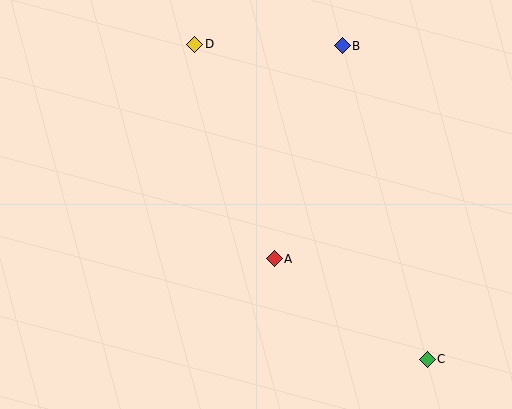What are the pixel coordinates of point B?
Point B is at (342, 46).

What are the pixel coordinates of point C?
Point C is at (427, 359).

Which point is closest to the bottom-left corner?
Point A is closest to the bottom-left corner.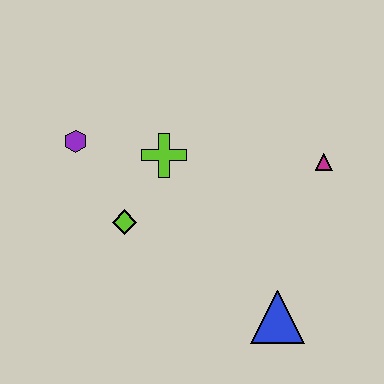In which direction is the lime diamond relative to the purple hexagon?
The lime diamond is below the purple hexagon.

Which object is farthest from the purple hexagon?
The blue triangle is farthest from the purple hexagon.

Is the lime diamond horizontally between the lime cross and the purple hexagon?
Yes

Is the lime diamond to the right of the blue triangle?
No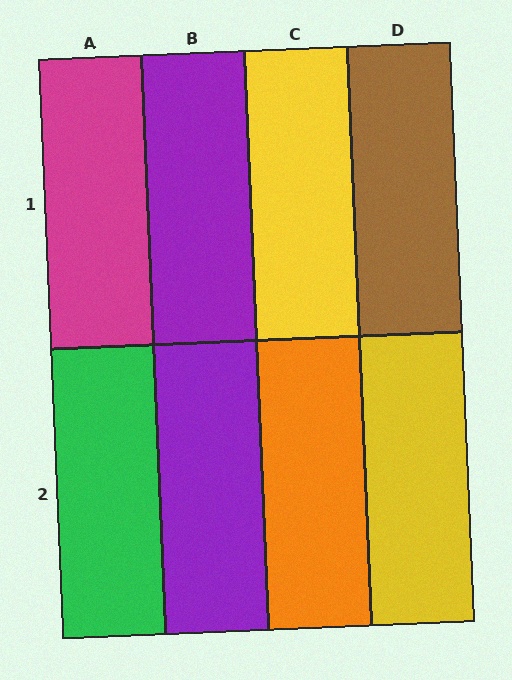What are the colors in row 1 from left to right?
Magenta, purple, yellow, brown.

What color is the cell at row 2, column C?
Orange.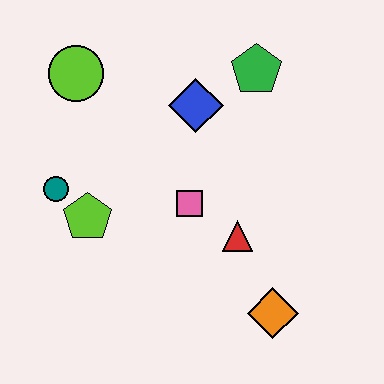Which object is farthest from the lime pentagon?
The green pentagon is farthest from the lime pentagon.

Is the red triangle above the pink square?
No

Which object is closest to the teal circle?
The lime pentagon is closest to the teal circle.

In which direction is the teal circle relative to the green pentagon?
The teal circle is to the left of the green pentagon.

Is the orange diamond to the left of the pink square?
No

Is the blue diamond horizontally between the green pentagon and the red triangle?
No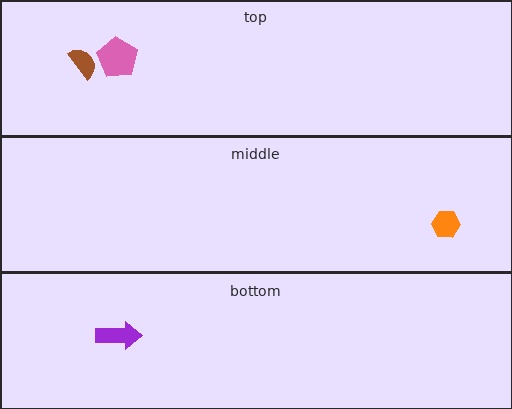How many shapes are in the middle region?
1.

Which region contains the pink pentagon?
The top region.